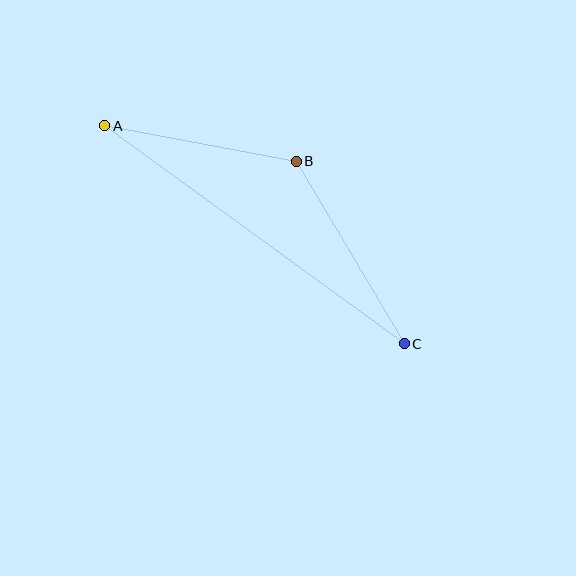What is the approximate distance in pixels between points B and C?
The distance between B and C is approximately 212 pixels.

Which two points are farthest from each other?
Points A and C are farthest from each other.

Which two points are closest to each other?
Points A and B are closest to each other.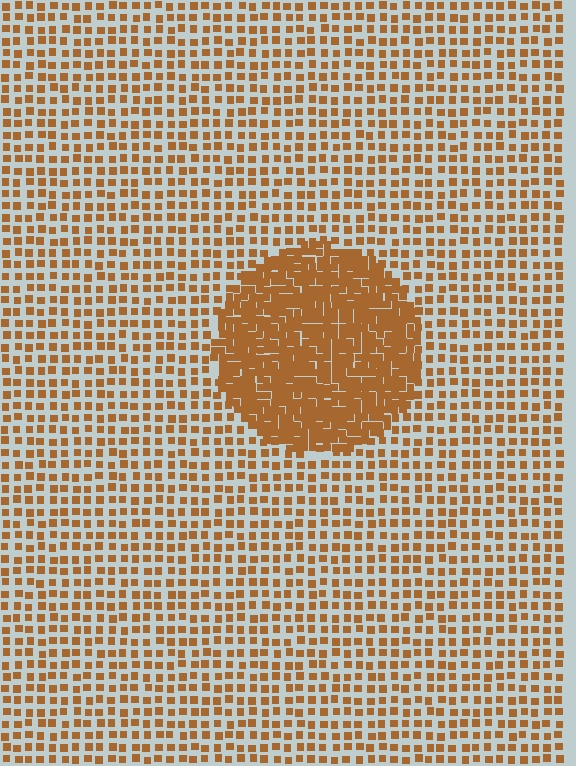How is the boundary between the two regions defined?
The boundary is defined by a change in element density (approximately 2.4x ratio). All elements are the same color, size, and shape.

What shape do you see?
I see a circle.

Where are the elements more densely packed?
The elements are more densely packed inside the circle boundary.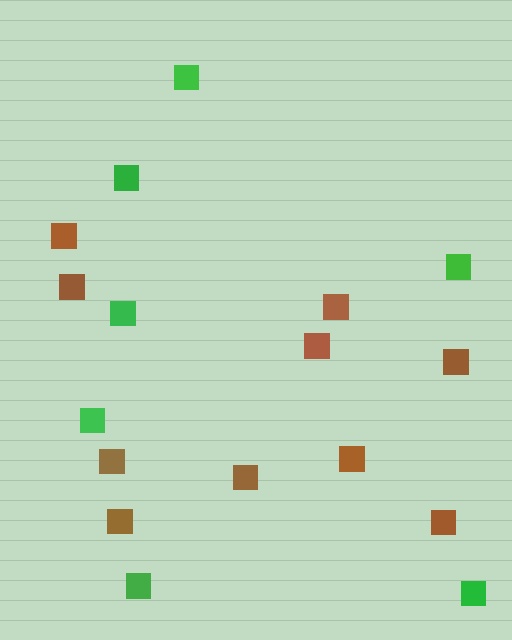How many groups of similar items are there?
There are 2 groups: one group of brown squares (10) and one group of green squares (7).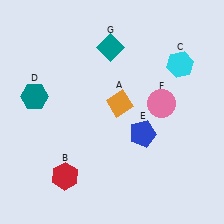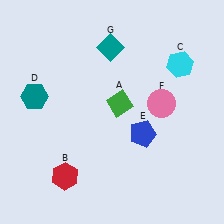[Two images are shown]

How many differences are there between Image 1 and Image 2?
There is 1 difference between the two images.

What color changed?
The diamond (A) changed from orange in Image 1 to green in Image 2.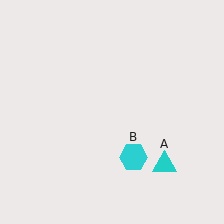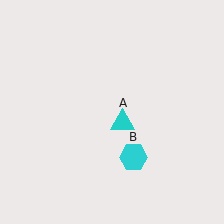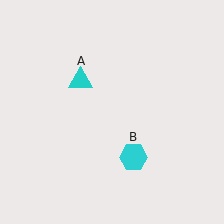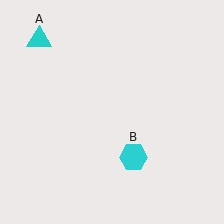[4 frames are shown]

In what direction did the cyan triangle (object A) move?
The cyan triangle (object A) moved up and to the left.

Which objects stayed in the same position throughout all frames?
Cyan hexagon (object B) remained stationary.